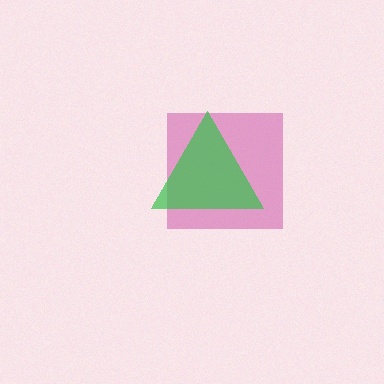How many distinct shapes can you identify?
There are 2 distinct shapes: a magenta square, a green triangle.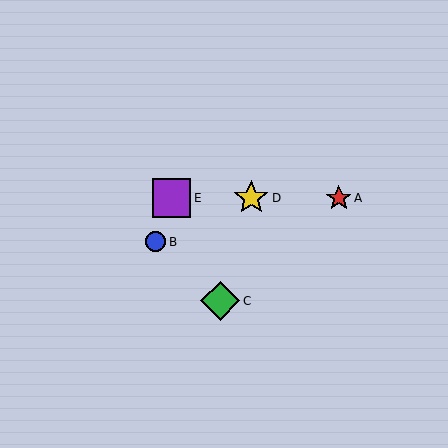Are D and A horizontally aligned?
Yes, both are at y≈198.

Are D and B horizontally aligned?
No, D is at y≈198 and B is at y≈242.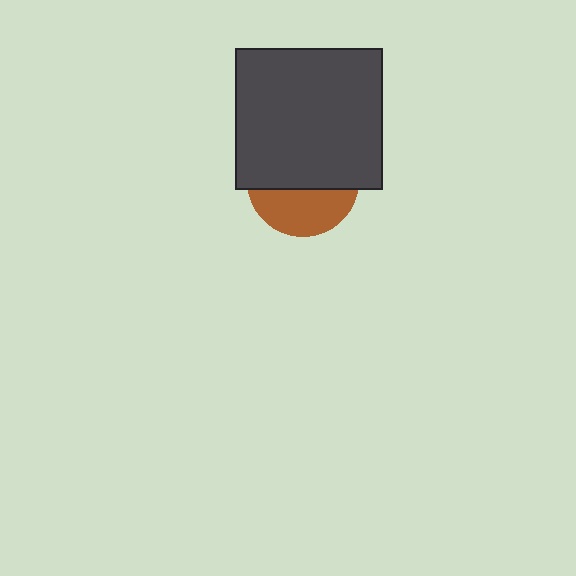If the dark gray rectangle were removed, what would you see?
You would see the complete brown circle.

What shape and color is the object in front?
The object in front is a dark gray rectangle.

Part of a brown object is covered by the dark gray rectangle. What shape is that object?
It is a circle.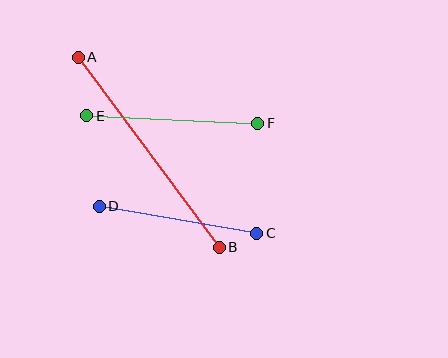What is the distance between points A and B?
The distance is approximately 237 pixels.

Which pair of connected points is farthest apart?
Points A and B are farthest apart.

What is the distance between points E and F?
The distance is approximately 171 pixels.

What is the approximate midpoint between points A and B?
The midpoint is at approximately (149, 152) pixels.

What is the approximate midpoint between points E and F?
The midpoint is at approximately (172, 119) pixels.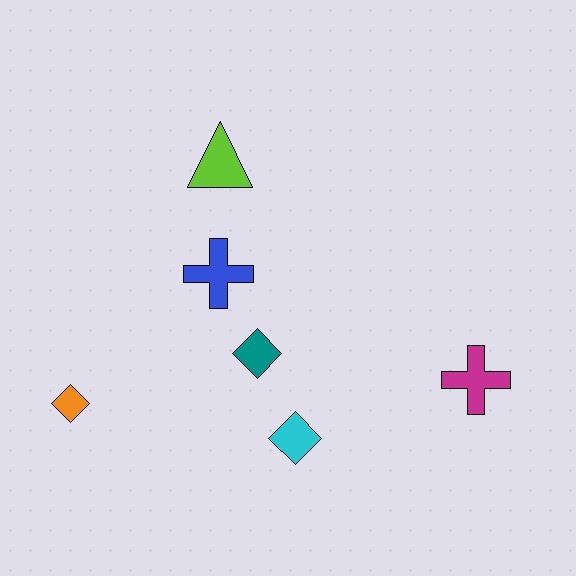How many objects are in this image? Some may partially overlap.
There are 6 objects.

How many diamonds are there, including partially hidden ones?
There are 3 diamonds.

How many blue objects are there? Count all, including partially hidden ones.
There is 1 blue object.